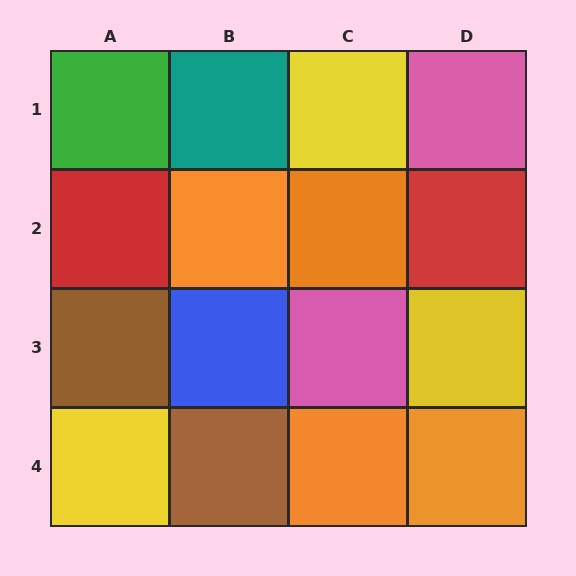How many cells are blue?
1 cell is blue.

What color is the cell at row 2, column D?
Red.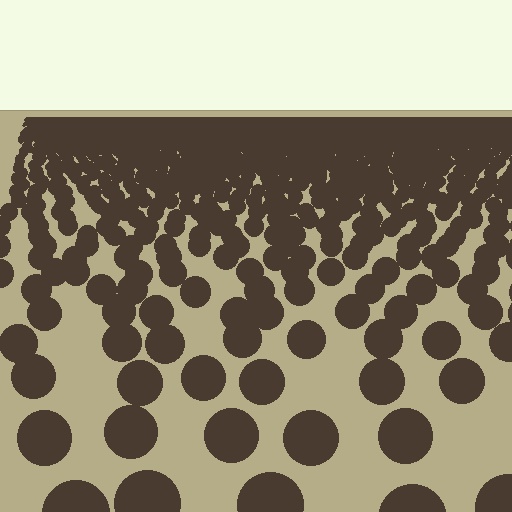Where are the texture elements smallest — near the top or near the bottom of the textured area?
Near the top.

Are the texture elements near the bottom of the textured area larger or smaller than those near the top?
Larger. Near the bottom, elements are closer to the viewer and appear at a bigger on-screen size.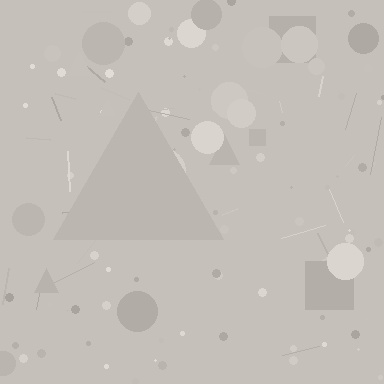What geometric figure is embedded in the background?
A triangle is embedded in the background.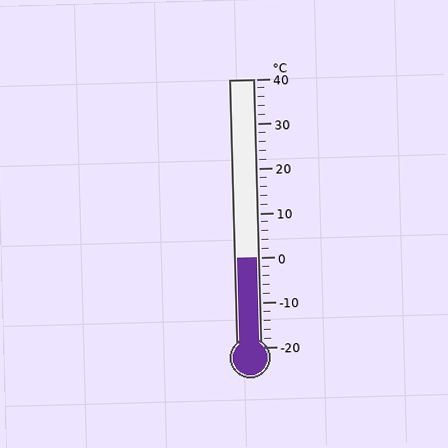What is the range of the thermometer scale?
The thermometer scale ranges from -20°C to 40°C.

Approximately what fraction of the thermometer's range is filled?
The thermometer is filled to approximately 35% of its range.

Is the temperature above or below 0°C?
The temperature is at 0°C.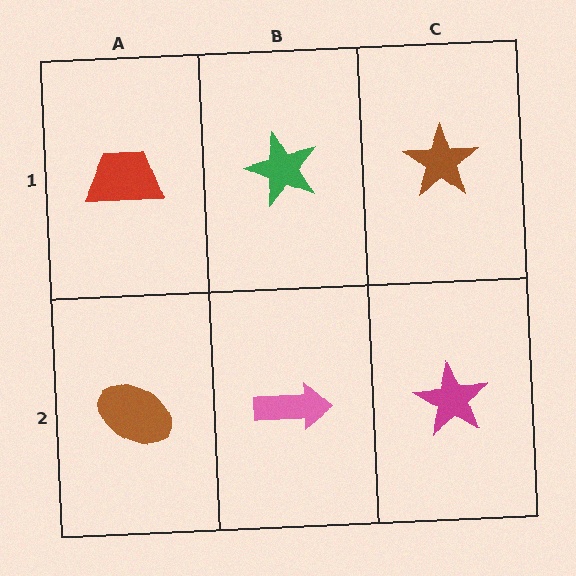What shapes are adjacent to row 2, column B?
A green star (row 1, column B), a brown ellipse (row 2, column A), a magenta star (row 2, column C).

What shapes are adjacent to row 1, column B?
A pink arrow (row 2, column B), a red trapezoid (row 1, column A), a brown star (row 1, column C).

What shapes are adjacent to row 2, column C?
A brown star (row 1, column C), a pink arrow (row 2, column B).